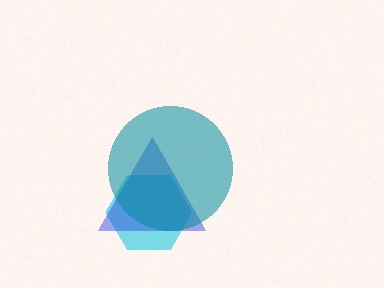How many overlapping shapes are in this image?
There are 3 overlapping shapes in the image.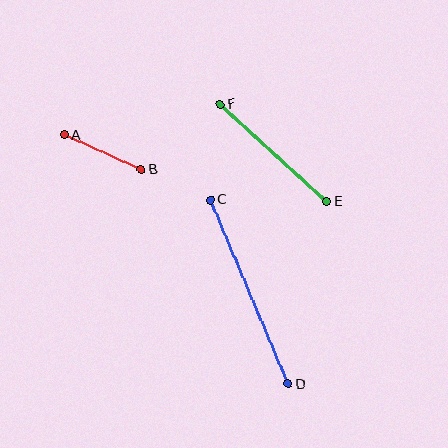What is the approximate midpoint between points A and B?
The midpoint is at approximately (103, 152) pixels.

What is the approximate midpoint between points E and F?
The midpoint is at approximately (273, 153) pixels.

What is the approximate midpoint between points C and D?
The midpoint is at approximately (249, 292) pixels.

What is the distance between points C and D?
The distance is approximately 200 pixels.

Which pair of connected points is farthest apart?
Points C and D are farthest apart.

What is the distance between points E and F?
The distance is approximately 144 pixels.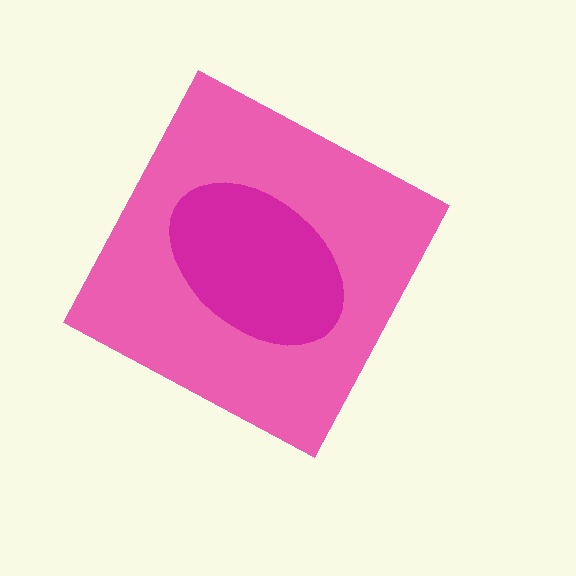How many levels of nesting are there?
2.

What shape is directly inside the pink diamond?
The magenta ellipse.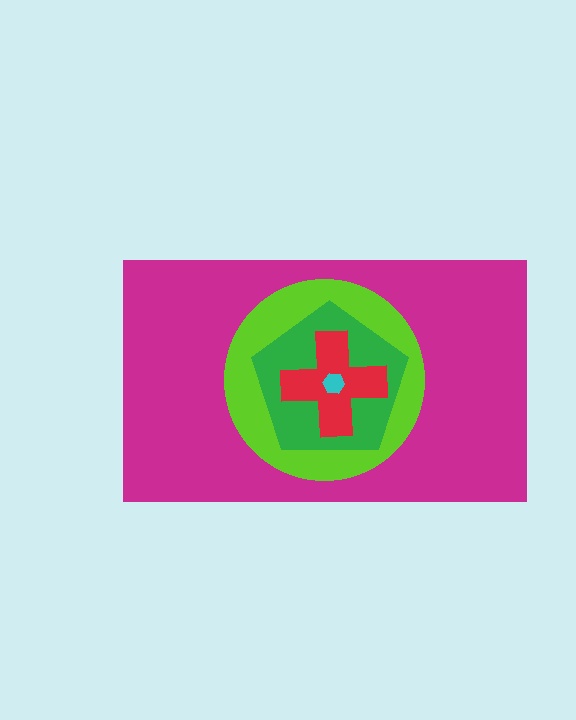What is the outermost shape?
The magenta rectangle.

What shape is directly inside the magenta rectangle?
The lime circle.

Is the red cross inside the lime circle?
Yes.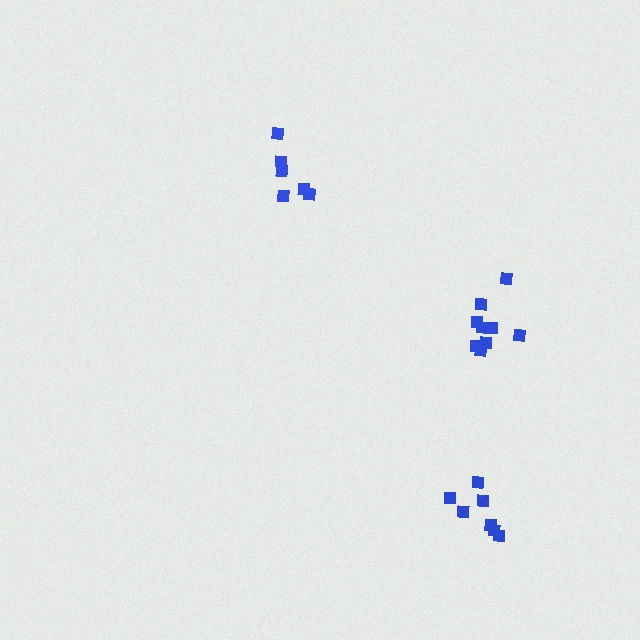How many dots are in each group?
Group 1: 9 dots, Group 2: 7 dots, Group 3: 6 dots (22 total).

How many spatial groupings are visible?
There are 3 spatial groupings.